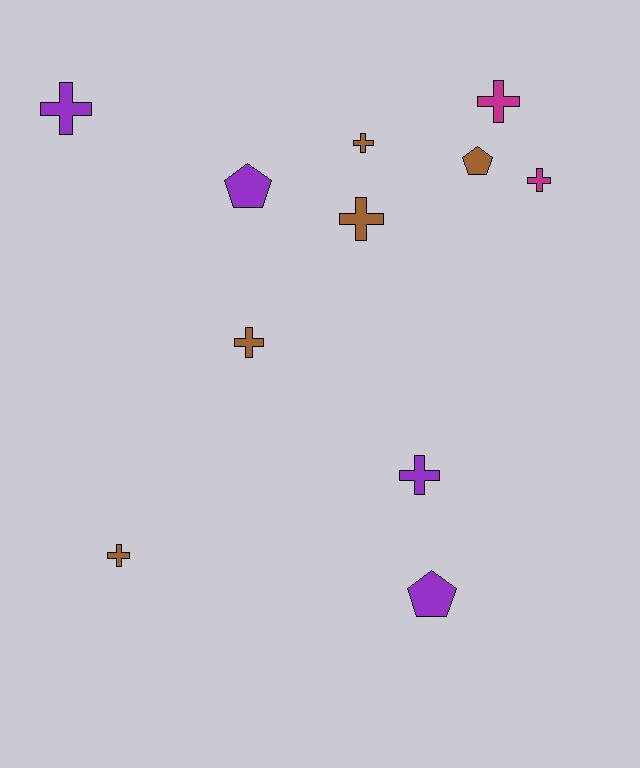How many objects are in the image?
There are 11 objects.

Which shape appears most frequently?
Cross, with 8 objects.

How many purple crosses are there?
There are 2 purple crosses.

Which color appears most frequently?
Brown, with 5 objects.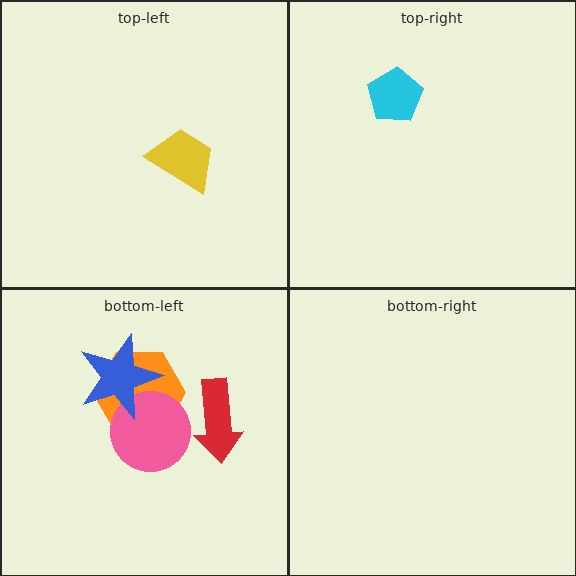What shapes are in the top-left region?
The yellow trapezoid.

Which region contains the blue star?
The bottom-left region.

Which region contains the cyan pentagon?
The top-right region.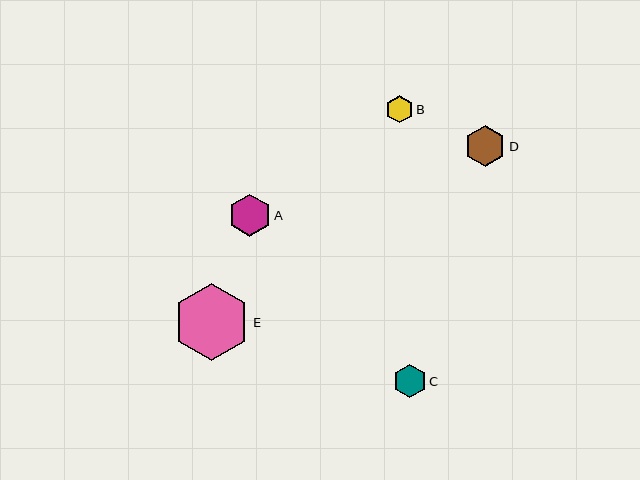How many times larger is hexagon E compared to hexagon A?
Hexagon E is approximately 1.8 times the size of hexagon A.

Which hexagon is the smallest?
Hexagon B is the smallest with a size of approximately 27 pixels.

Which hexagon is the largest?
Hexagon E is the largest with a size of approximately 77 pixels.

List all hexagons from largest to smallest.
From largest to smallest: E, A, D, C, B.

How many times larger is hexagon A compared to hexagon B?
Hexagon A is approximately 1.5 times the size of hexagon B.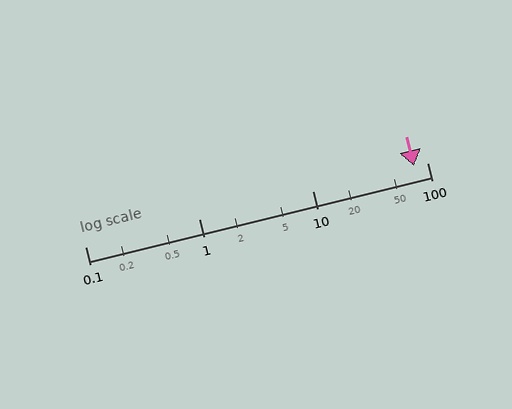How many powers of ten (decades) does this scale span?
The scale spans 3 decades, from 0.1 to 100.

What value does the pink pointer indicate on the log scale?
The pointer indicates approximately 77.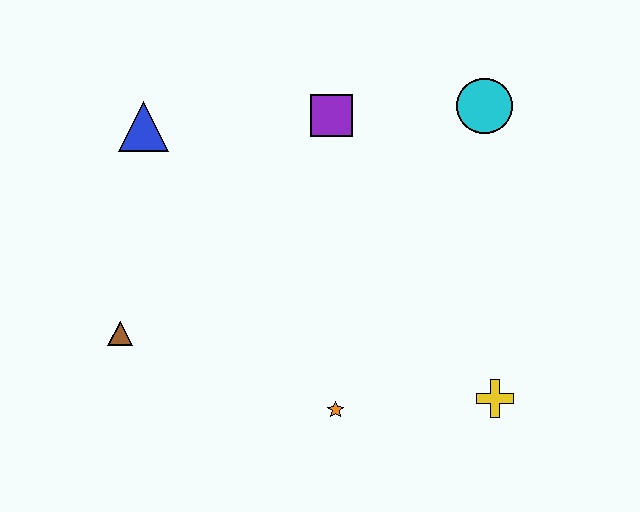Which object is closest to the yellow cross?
The orange star is closest to the yellow cross.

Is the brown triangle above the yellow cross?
Yes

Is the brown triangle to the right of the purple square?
No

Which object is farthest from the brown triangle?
The cyan circle is farthest from the brown triangle.